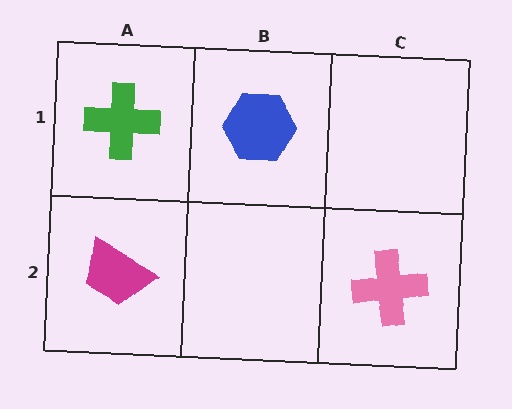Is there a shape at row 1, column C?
No, that cell is empty.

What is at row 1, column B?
A blue hexagon.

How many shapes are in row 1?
2 shapes.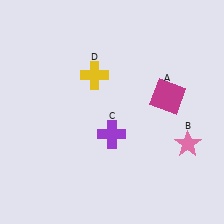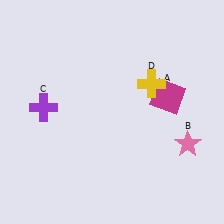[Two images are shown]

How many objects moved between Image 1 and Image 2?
2 objects moved between the two images.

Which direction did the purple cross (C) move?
The purple cross (C) moved left.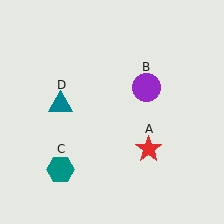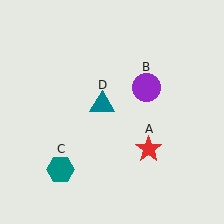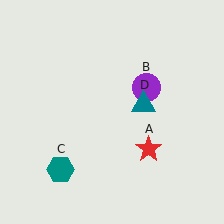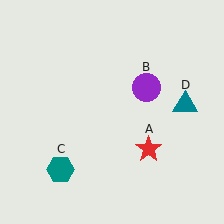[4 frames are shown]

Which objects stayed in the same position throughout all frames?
Red star (object A) and purple circle (object B) and teal hexagon (object C) remained stationary.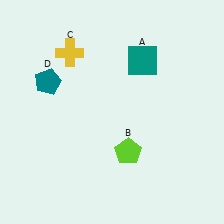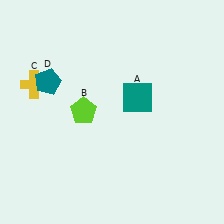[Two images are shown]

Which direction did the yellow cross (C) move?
The yellow cross (C) moved left.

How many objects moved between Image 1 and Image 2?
3 objects moved between the two images.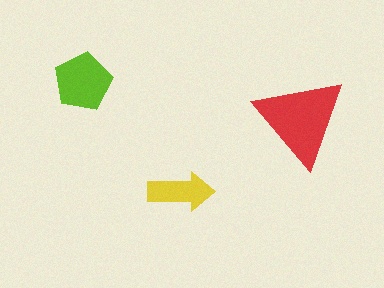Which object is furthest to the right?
The red triangle is rightmost.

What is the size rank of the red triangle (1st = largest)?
1st.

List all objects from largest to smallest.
The red triangle, the lime pentagon, the yellow arrow.